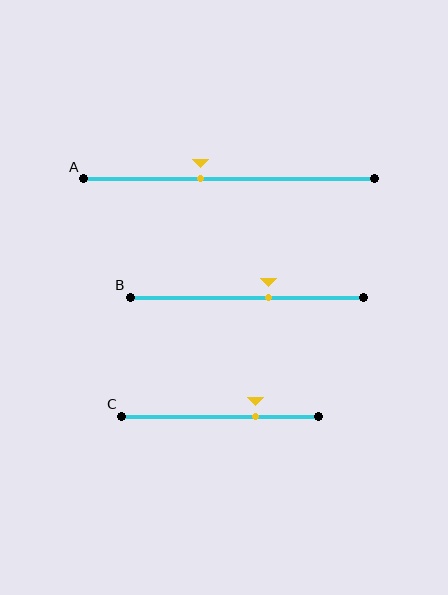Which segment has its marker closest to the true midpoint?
Segment B has its marker closest to the true midpoint.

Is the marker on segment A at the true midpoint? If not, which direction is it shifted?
No, the marker on segment A is shifted to the left by about 10% of the segment length.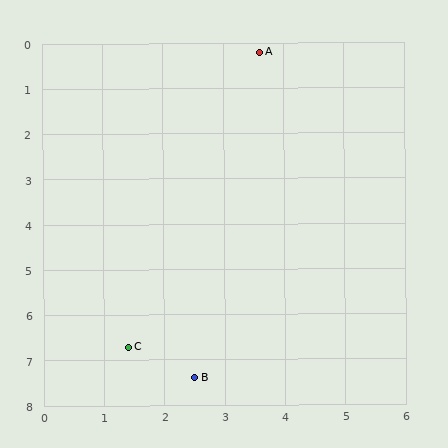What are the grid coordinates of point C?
Point C is at approximately (1.4, 6.7).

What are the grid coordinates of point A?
Point A is at approximately (3.6, 0.2).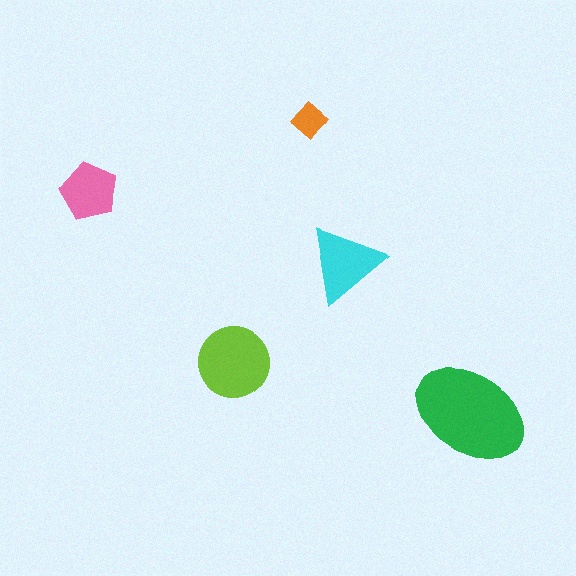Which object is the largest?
The green ellipse.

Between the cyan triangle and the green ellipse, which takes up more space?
The green ellipse.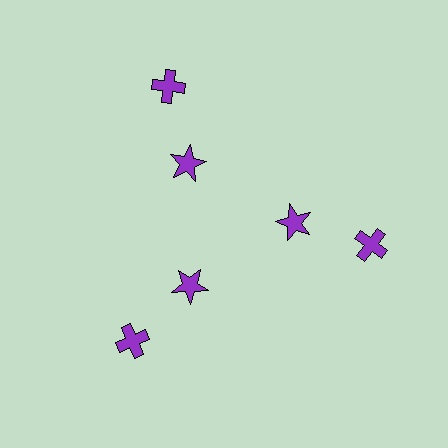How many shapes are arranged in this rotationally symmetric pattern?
There are 6 shapes, arranged in 3 groups of 2.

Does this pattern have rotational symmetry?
Yes, this pattern has 3-fold rotational symmetry. It looks the same after rotating 120 degrees around the center.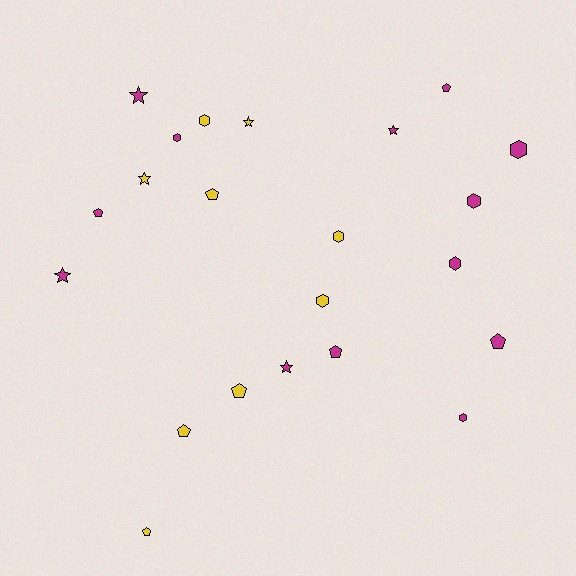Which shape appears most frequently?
Hexagon, with 8 objects.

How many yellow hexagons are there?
There are 3 yellow hexagons.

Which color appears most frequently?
Magenta, with 13 objects.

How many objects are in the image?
There are 22 objects.